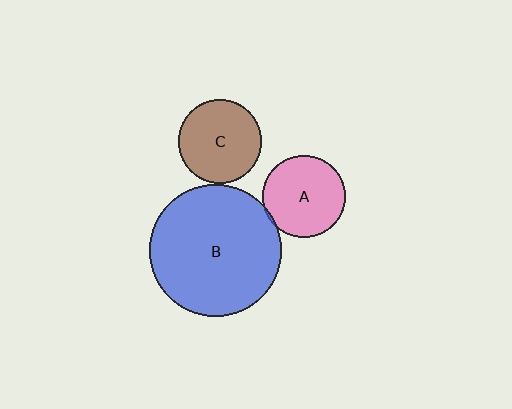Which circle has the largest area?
Circle B (blue).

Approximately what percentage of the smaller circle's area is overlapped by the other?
Approximately 5%.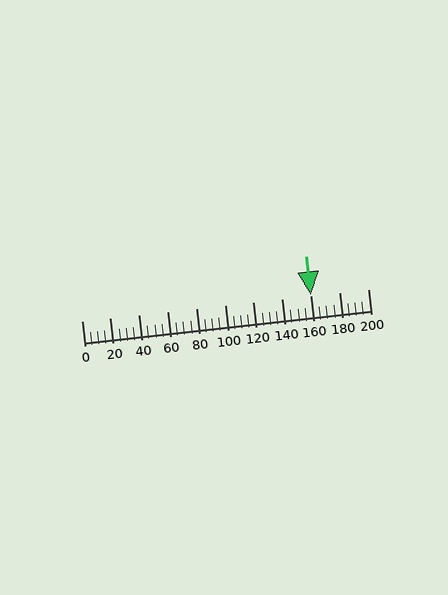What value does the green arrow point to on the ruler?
The green arrow points to approximately 160.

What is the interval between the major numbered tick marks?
The major tick marks are spaced 20 units apart.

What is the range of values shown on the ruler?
The ruler shows values from 0 to 200.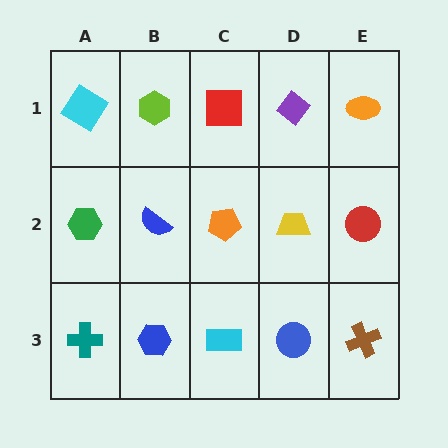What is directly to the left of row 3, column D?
A cyan rectangle.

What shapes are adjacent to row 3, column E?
A red circle (row 2, column E), a blue circle (row 3, column D).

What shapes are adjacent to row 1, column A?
A green hexagon (row 2, column A), a lime hexagon (row 1, column B).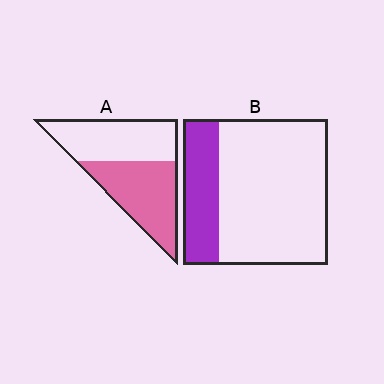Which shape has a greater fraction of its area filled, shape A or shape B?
Shape A.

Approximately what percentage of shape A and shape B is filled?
A is approximately 50% and B is approximately 25%.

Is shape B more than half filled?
No.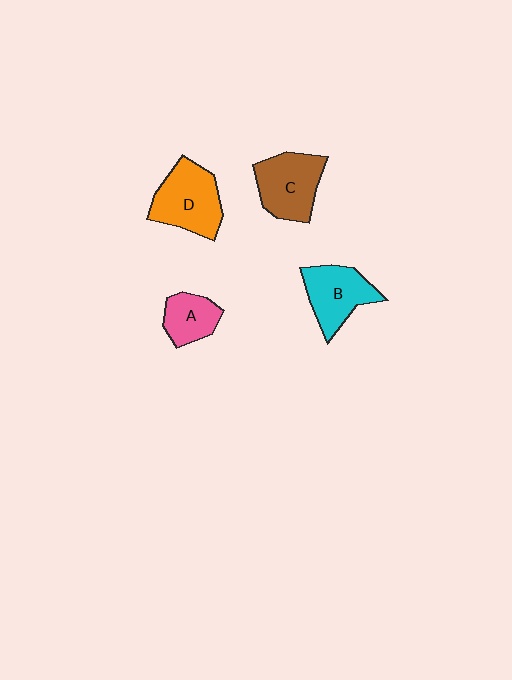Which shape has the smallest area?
Shape A (pink).